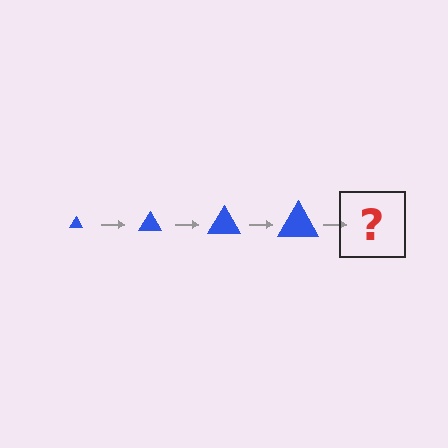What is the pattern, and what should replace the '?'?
The pattern is that the triangle gets progressively larger each step. The '?' should be a blue triangle, larger than the previous one.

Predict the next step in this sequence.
The next step is a blue triangle, larger than the previous one.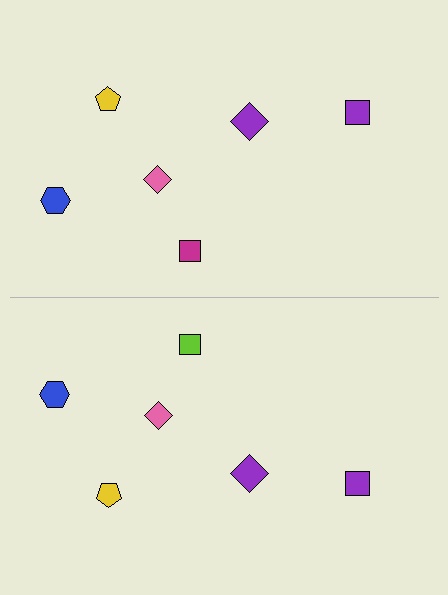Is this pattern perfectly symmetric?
No, the pattern is not perfectly symmetric. The lime square on the bottom side breaks the symmetry — its mirror counterpart is magenta.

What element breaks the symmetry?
The lime square on the bottom side breaks the symmetry — its mirror counterpart is magenta.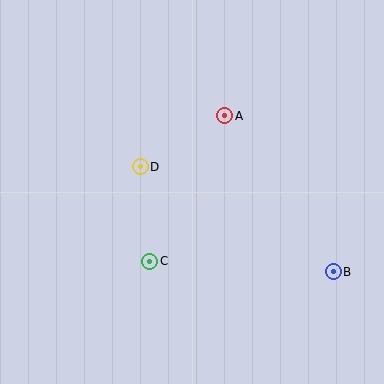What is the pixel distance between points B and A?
The distance between B and A is 190 pixels.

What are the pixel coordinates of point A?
Point A is at (225, 116).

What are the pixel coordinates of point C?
Point C is at (150, 261).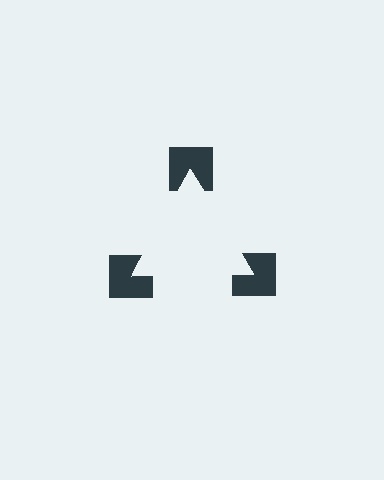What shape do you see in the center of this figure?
An illusory triangle — its edges are inferred from the aligned wedge cuts in the notched squares, not physically drawn.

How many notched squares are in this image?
There are 3 — one at each vertex of the illusory triangle.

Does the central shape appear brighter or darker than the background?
It typically appears slightly brighter than the background, even though no actual brightness change is drawn.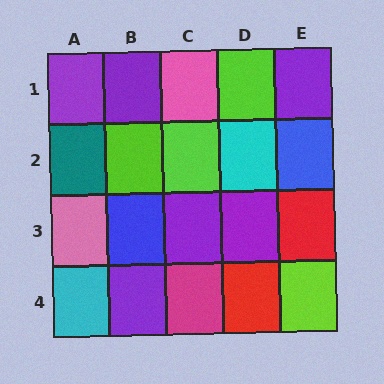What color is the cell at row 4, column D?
Red.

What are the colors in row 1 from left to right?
Purple, purple, pink, lime, purple.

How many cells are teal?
1 cell is teal.